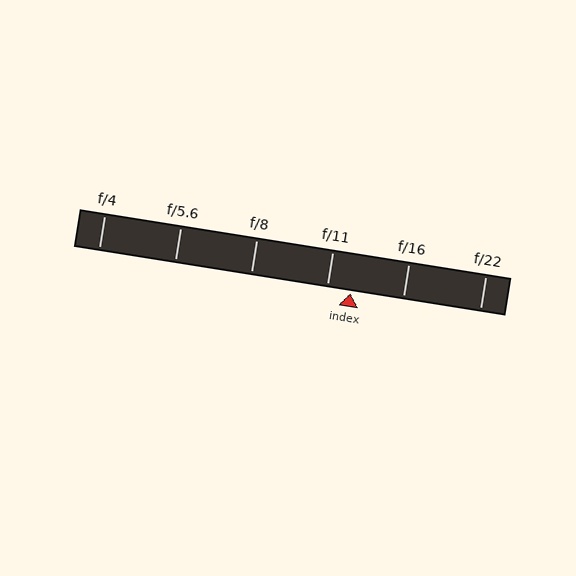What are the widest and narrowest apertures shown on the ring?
The widest aperture shown is f/4 and the narrowest is f/22.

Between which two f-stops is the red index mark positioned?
The index mark is between f/11 and f/16.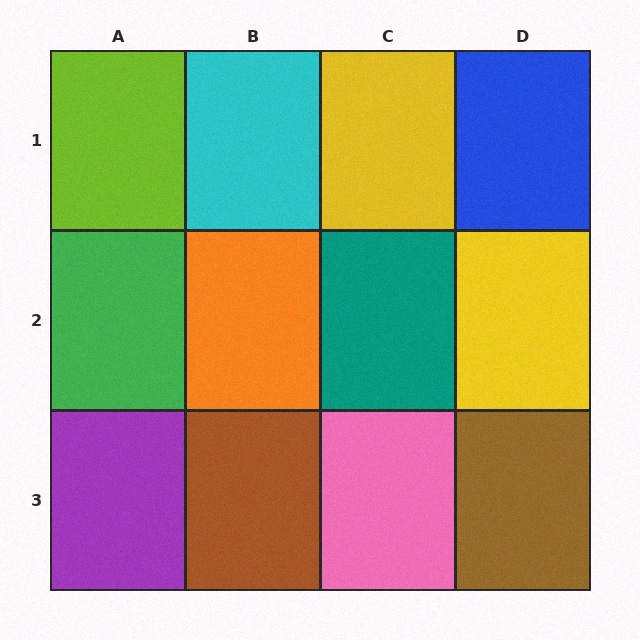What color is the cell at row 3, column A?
Purple.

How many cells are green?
1 cell is green.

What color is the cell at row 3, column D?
Brown.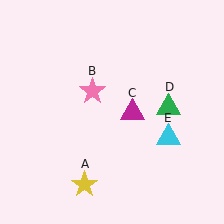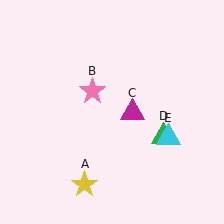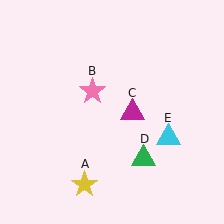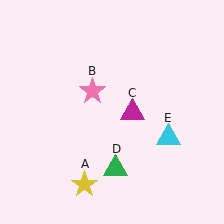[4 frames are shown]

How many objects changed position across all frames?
1 object changed position: green triangle (object D).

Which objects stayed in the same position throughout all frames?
Yellow star (object A) and pink star (object B) and magenta triangle (object C) and cyan triangle (object E) remained stationary.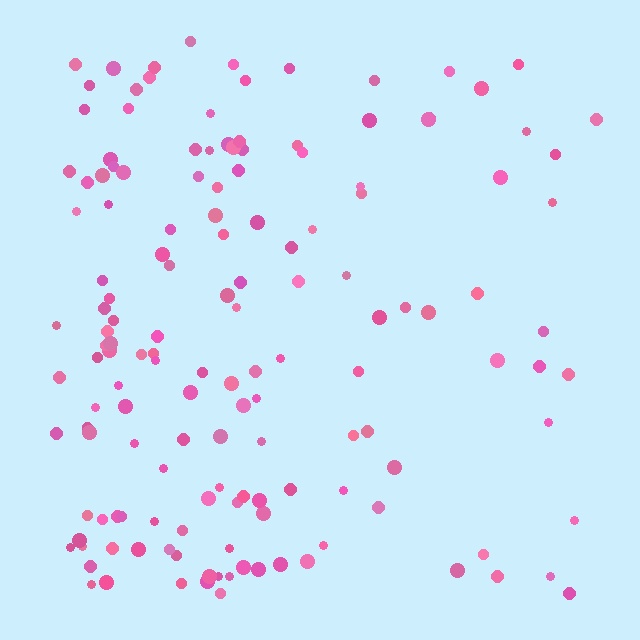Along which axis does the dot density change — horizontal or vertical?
Horizontal.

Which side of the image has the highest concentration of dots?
The left.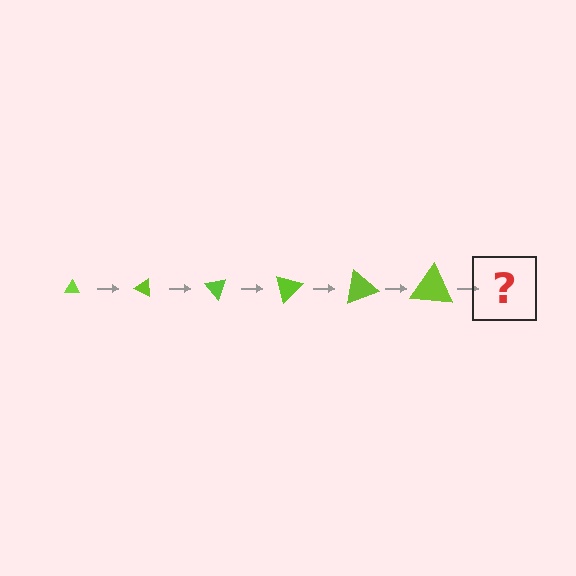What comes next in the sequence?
The next element should be a triangle, larger than the previous one and rotated 150 degrees from the start.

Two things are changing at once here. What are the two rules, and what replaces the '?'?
The two rules are that the triangle grows larger each step and it rotates 25 degrees each step. The '?' should be a triangle, larger than the previous one and rotated 150 degrees from the start.